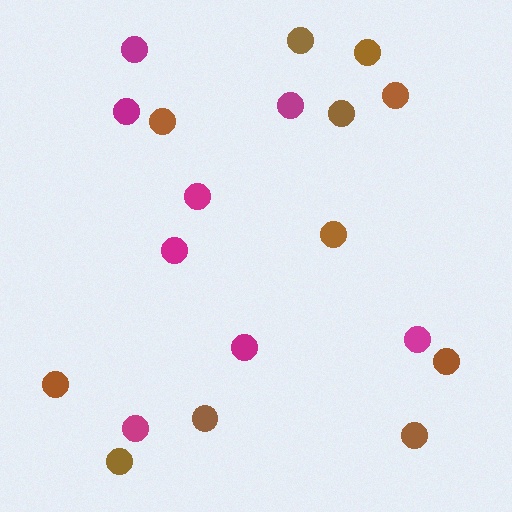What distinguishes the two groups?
There are 2 groups: one group of brown circles (11) and one group of magenta circles (8).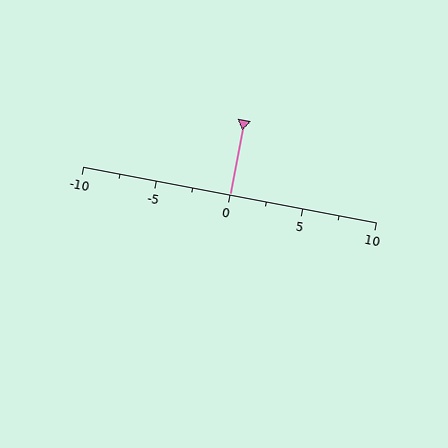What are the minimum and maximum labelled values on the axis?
The axis runs from -10 to 10.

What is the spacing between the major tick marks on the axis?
The major ticks are spaced 5 apart.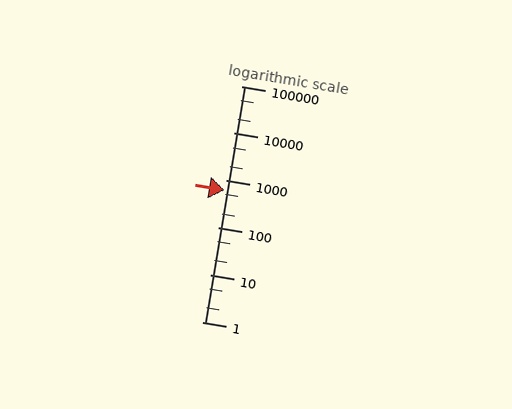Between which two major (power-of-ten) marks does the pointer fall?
The pointer is between 100 and 1000.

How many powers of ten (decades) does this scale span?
The scale spans 5 decades, from 1 to 100000.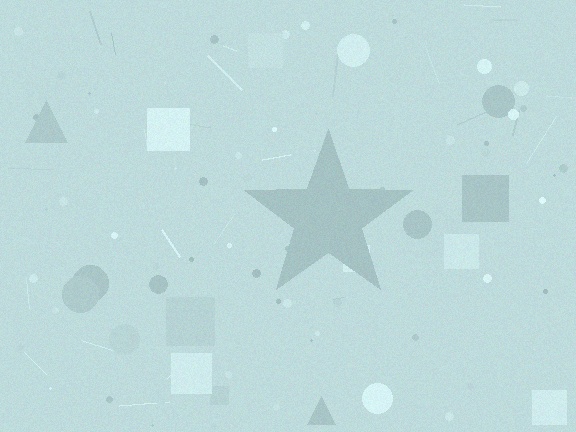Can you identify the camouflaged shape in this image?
The camouflaged shape is a star.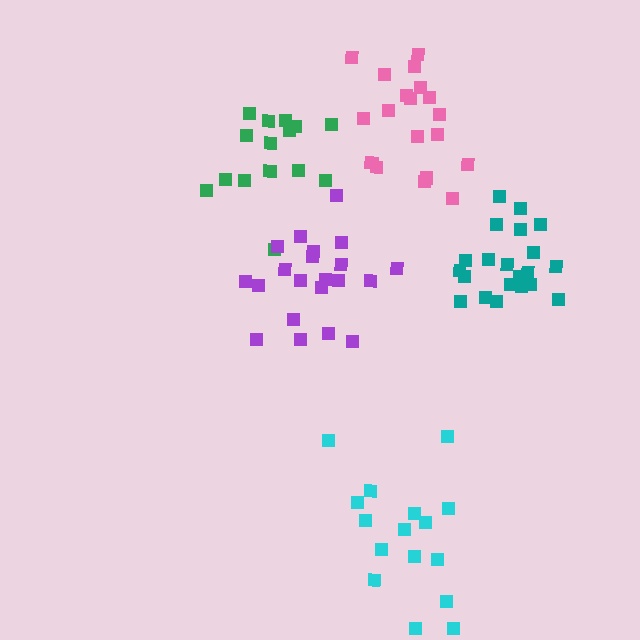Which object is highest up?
The pink cluster is topmost.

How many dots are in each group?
Group 1: 21 dots, Group 2: 15 dots, Group 3: 19 dots, Group 4: 16 dots, Group 5: 21 dots (92 total).